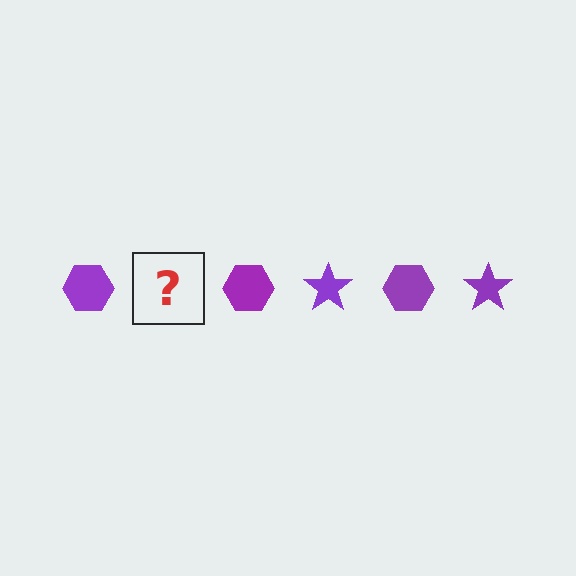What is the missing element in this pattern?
The missing element is a purple star.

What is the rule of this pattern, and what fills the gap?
The rule is that the pattern cycles through hexagon, star shapes in purple. The gap should be filled with a purple star.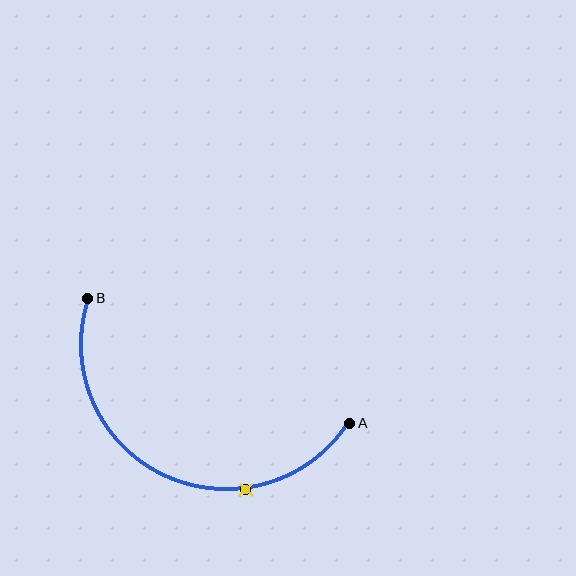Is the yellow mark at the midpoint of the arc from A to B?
No. The yellow mark lies on the arc but is closer to endpoint A. The arc midpoint would be at the point on the curve equidistant along the arc from both A and B.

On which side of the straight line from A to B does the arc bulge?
The arc bulges below the straight line connecting A and B.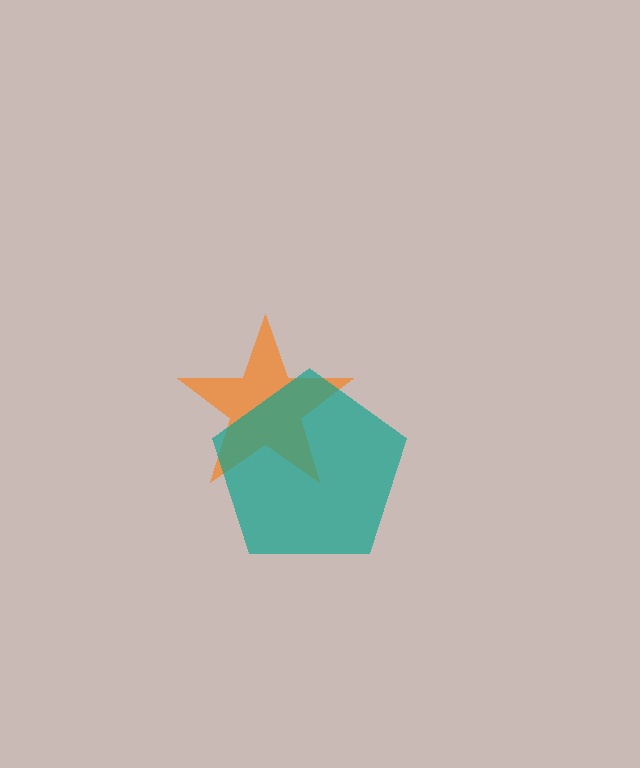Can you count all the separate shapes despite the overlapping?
Yes, there are 2 separate shapes.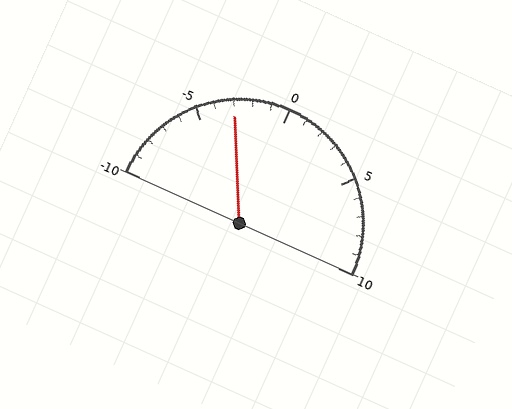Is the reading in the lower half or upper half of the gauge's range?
The reading is in the lower half of the range (-10 to 10).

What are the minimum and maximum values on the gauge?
The gauge ranges from -10 to 10.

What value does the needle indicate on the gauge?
The needle indicates approximately -3.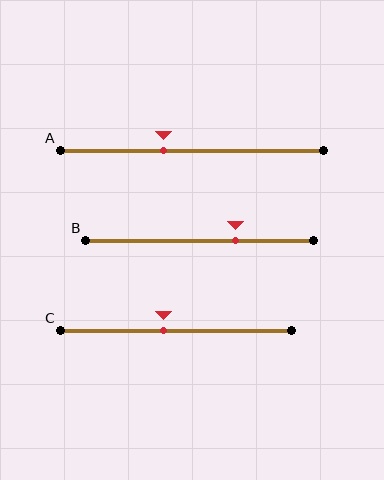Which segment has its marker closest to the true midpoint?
Segment C has its marker closest to the true midpoint.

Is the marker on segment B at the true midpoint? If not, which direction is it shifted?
No, the marker on segment B is shifted to the right by about 16% of the segment length.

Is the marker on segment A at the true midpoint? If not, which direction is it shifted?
No, the marker on segment A is shifted to the left by about 11% of the segment length.